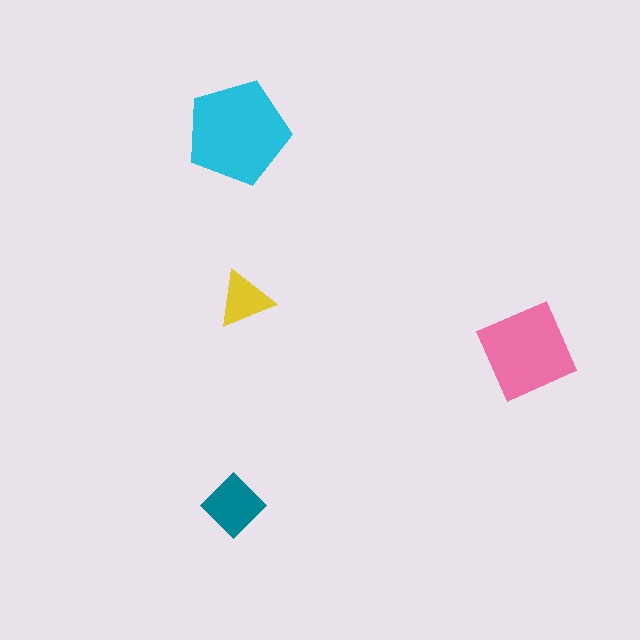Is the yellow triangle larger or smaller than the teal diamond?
Smaller.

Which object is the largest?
The cyan pentagon.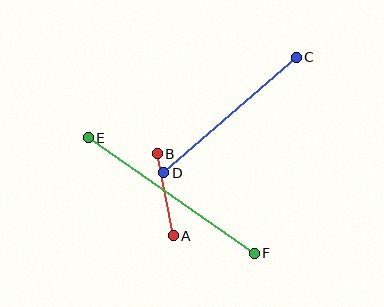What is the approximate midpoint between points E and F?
The midpoint is at approximately (171, 196) pixels.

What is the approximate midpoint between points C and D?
The midpoint is at approximately (230, 115) pixels.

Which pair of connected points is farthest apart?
Points E and F are farthest apart.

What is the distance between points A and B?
The distance is approximately 83 pixels.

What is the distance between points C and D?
The distance is approximately 176 pixels.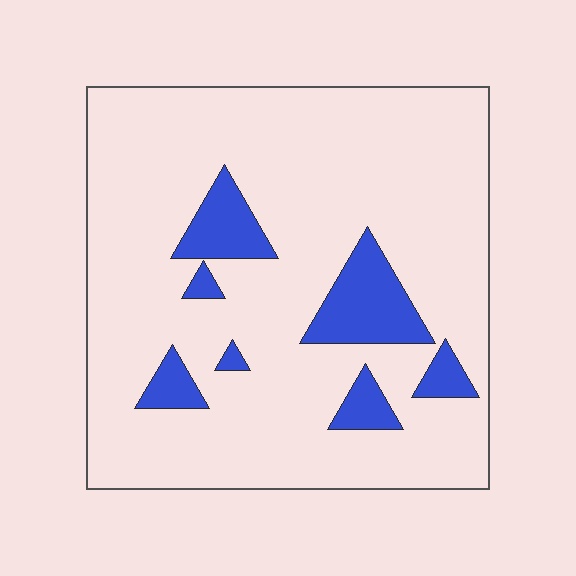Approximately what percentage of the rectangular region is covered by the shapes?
Approximately 15%.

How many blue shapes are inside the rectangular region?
7.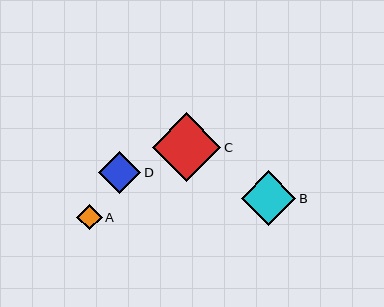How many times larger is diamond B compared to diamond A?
Diamond B is approximately 2.1 times the size of diamond A.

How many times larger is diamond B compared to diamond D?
Diamond B is approximately 1.3 times the size of diamond D.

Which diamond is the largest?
Diamond C is the largest with a size of approximately 69 pixels.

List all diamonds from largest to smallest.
From largest to smallest: C, B, D, A.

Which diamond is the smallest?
Diamond A is the smallest with a size of approximately 25 pixels.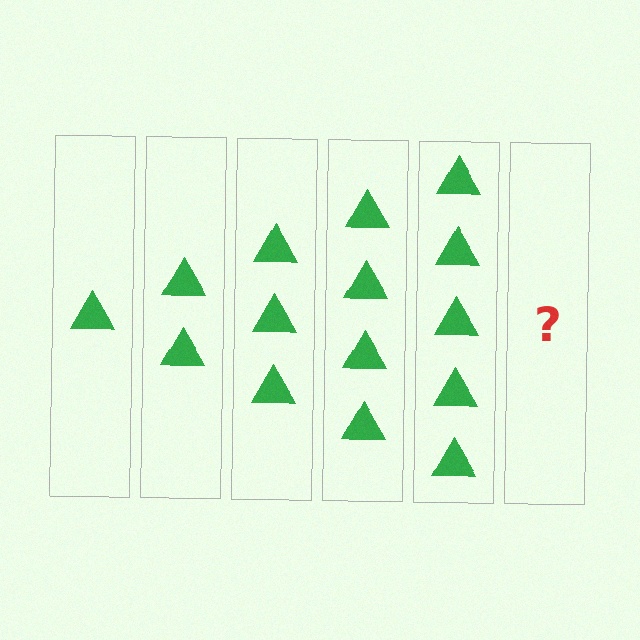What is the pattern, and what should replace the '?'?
The pattern is that each step adds one more triangle. The '?' should be 6 triangles.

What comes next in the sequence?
The next element should be 6 triangles.